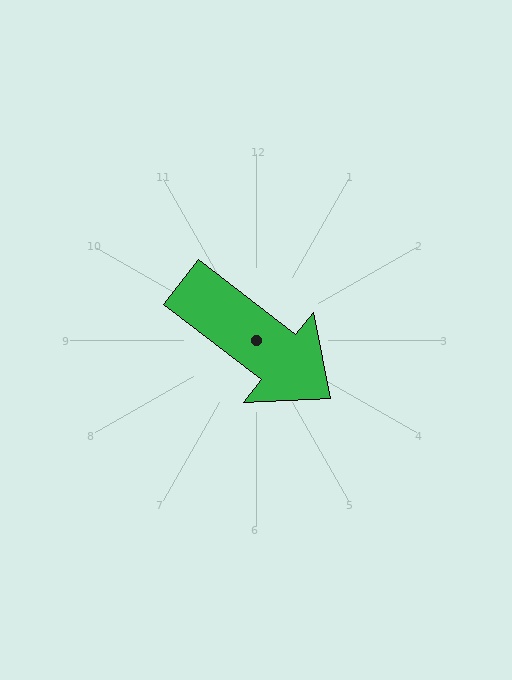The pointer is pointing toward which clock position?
Roughly 4 o'clock.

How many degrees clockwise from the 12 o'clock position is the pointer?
Approximately 128 degrees.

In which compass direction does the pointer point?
Southeast.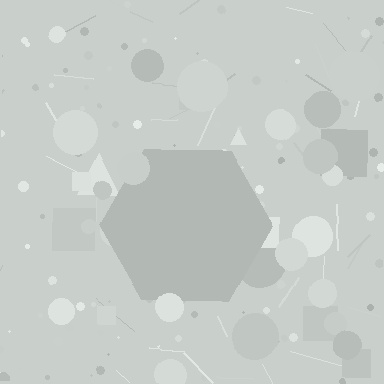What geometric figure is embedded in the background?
A hexagon is embedded in the background.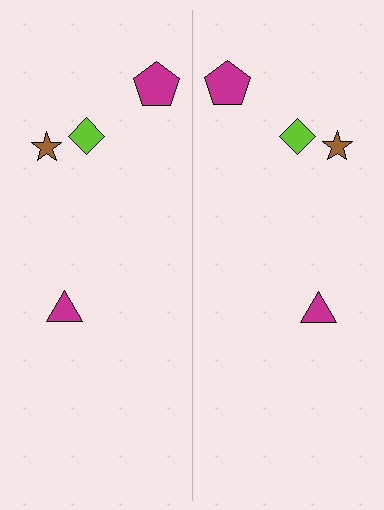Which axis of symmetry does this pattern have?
The pattern has a vertical axis of symmetry running through the center of the image.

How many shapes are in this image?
There are 8 shapes in this image.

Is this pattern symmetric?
Yes, this pattern has bilateral (reflection) symmetry.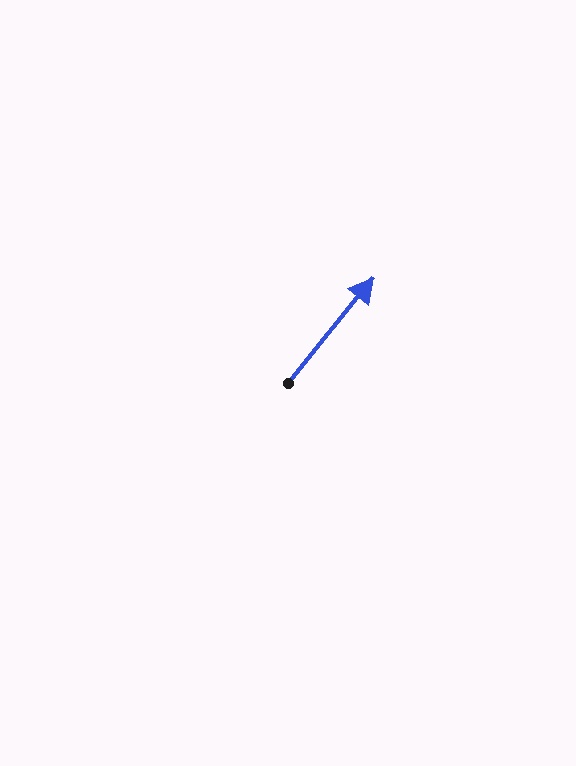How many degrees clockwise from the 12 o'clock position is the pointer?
Approximately 39 degrees.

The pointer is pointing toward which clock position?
Roughly 1 o'clock.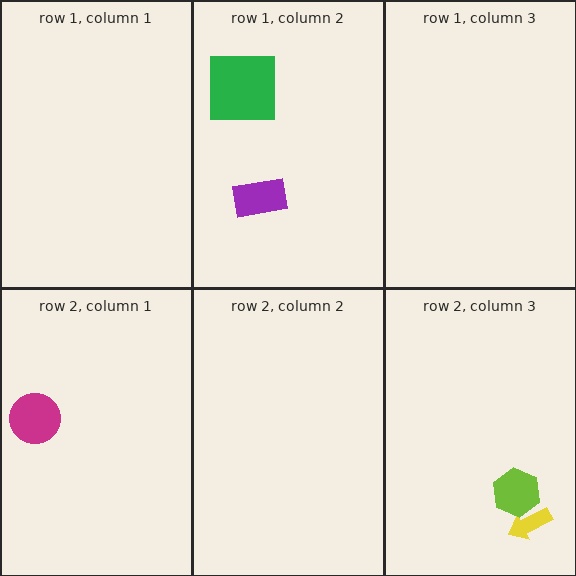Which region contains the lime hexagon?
The row 2, column 3 region.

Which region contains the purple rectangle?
The row 1, column 2 region.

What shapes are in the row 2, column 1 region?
The magenta circle.